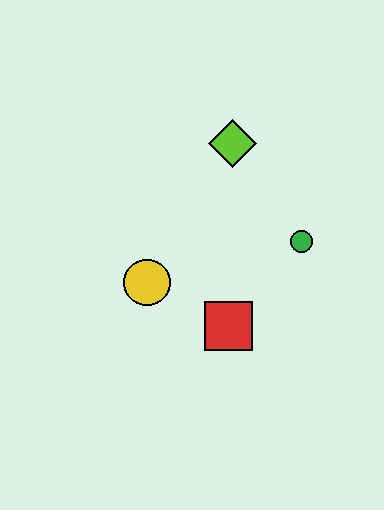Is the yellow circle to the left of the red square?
Yes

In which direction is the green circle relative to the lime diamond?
The green circle is below the lime diamond.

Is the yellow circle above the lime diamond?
No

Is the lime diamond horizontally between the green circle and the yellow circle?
Yes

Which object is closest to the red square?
The yellow circle is closest to the red square.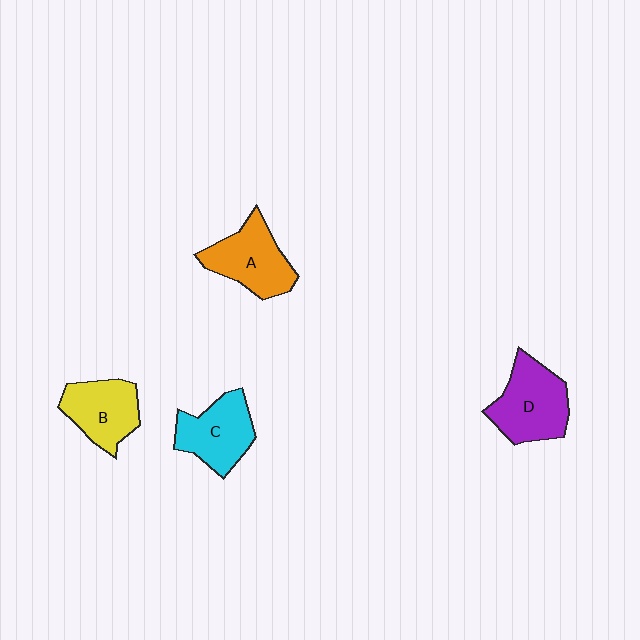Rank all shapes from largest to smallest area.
From largest to smallest: D (purple), A (orange), C (cyan), B (yellow).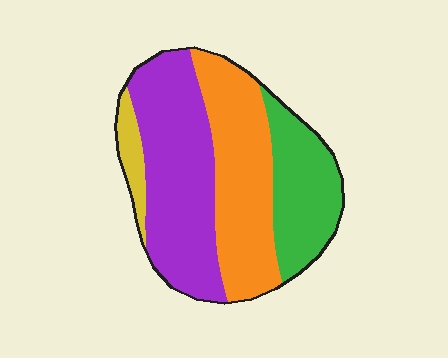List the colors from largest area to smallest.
From largest to smallest: purple, orange, green, yellow.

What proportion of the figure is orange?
Orange covers about 35% of the figure.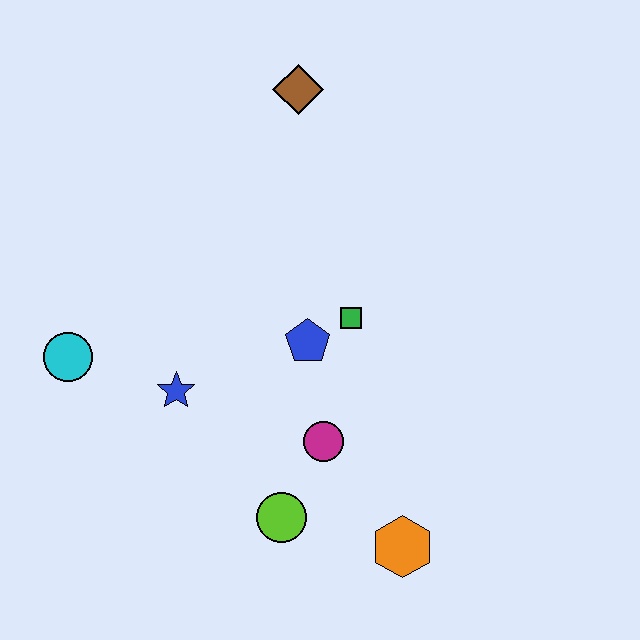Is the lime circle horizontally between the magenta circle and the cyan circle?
Yes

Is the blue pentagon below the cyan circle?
No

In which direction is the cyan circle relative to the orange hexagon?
The cyan circle is to the left of the orange hexagon.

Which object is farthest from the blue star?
The brown diamond is farthest from the blue star.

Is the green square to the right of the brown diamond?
Yes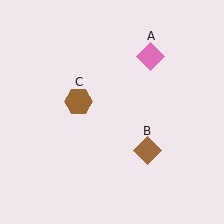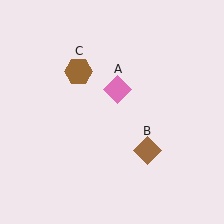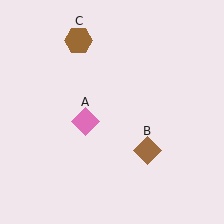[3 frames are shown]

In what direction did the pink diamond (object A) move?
The pink diamond (object A) moved down and to the left.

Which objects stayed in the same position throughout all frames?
Brown diamond (object B) remained stationary.